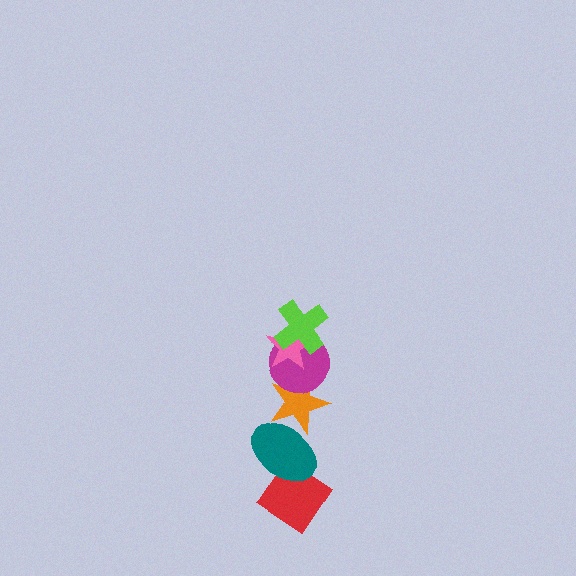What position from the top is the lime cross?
The lime cross is 1st from the top.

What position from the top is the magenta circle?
The magenta circle is 3rd from the top.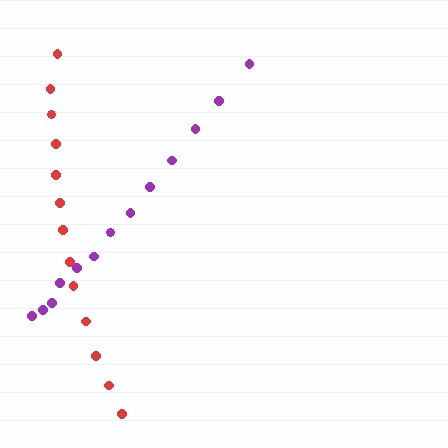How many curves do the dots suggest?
There are 2 distinct paths.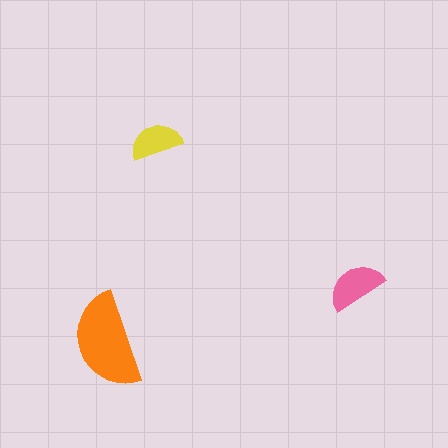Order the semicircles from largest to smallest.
the orange one, the pink one, the yellow one.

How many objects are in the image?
There are 3 objects in the image.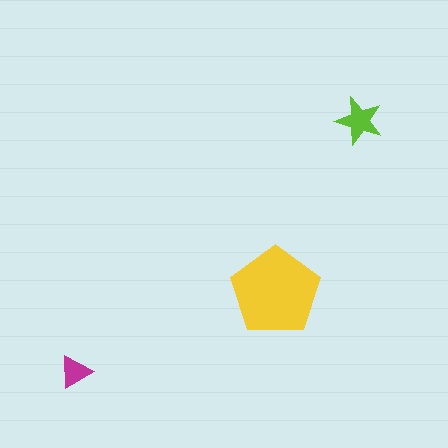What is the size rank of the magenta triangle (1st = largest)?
3rd.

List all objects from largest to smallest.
The yellow pentagon, the lime star, the magenta triangle.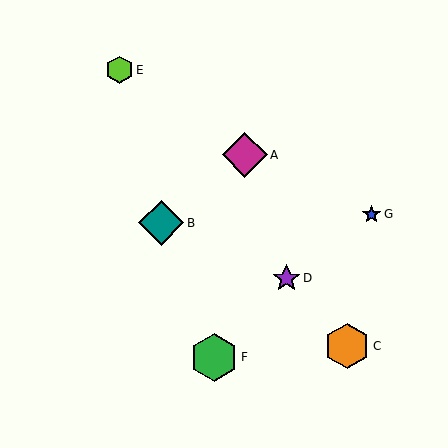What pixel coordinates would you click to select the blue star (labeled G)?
Click at (372, 214) to select the blue star G.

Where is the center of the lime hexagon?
The center of the lime hexagon is at (119, 70).